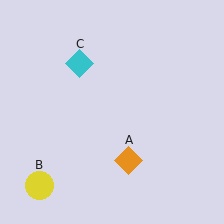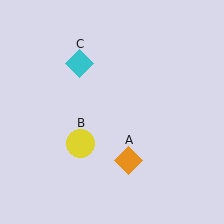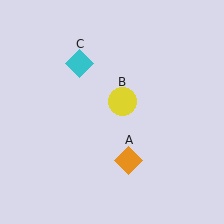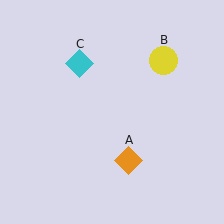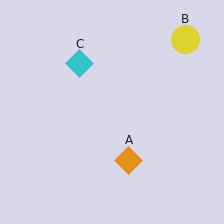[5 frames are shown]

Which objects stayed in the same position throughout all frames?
Orange diamond (object A) and cyan diamond (object C) remained stationary.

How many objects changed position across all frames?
1 object changed position: yellow circle (object B).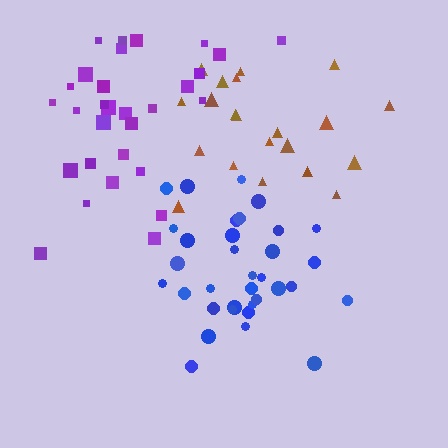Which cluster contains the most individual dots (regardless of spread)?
Blue (34).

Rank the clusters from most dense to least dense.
blue, brown, purple.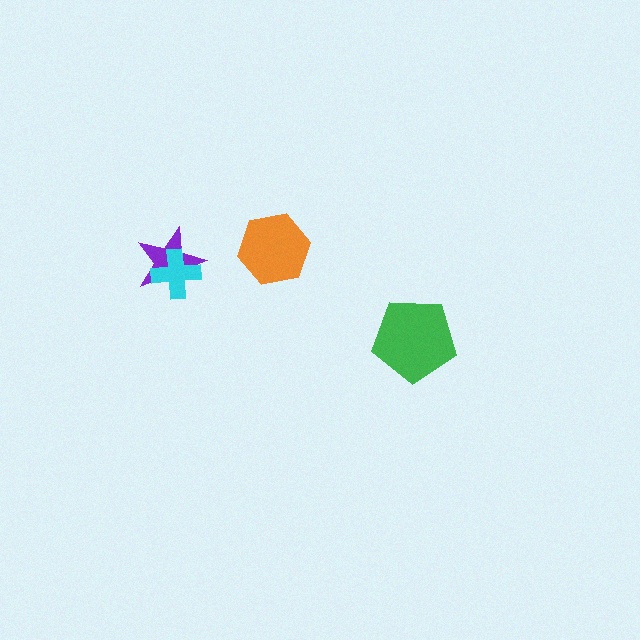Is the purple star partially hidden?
Yes, it is partially covered by another shape.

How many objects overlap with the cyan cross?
1 object overlaps with the cyan cross.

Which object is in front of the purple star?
The cyan cross is in front of the purple star.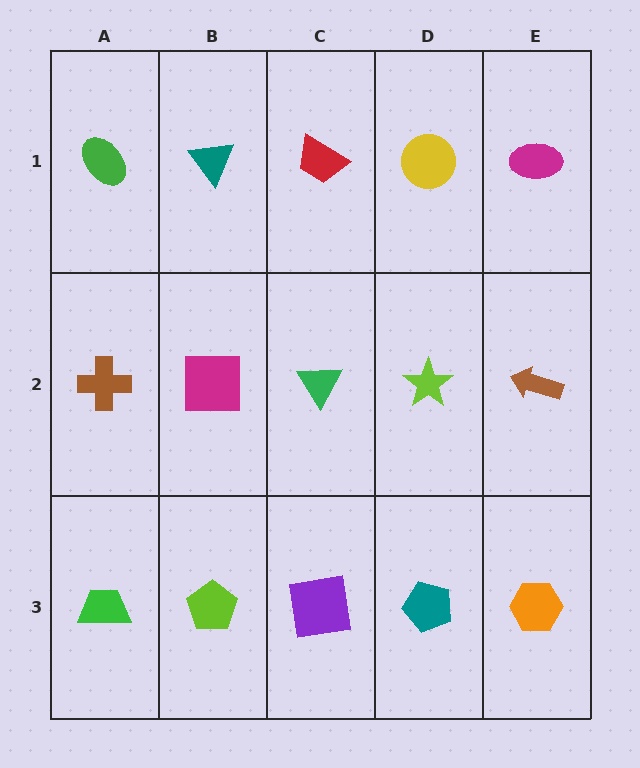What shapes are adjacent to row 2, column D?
A yellow circle (row 1, column D), a teal pentagon (row 3, column D), a green triangle (row 2, column C), a brown arrow (row 2, column E).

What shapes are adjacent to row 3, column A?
A brown cross (row 2, column A), a lime pentagon (row 3, column B).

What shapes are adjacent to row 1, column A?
A brown cross (row 2, column A), a teal triangle (row 1, column B).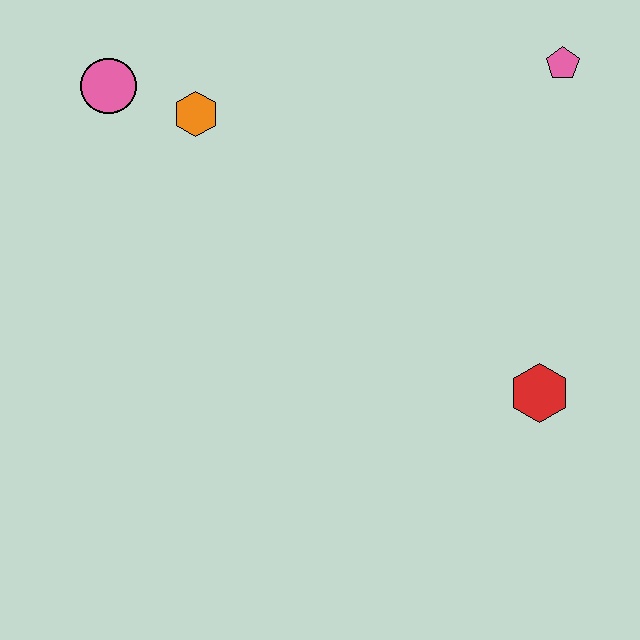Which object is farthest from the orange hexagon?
The red hexagon is farthest from the orange hexagon.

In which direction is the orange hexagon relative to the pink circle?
The orange hexagon is to the right of the pink circle.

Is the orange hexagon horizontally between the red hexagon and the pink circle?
Yes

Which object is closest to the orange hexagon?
The pink circle is closest to the orange hexagon.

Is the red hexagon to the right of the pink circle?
Yes